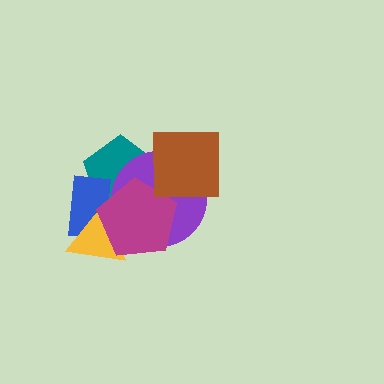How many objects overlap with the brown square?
3 objects overlap with the brown square.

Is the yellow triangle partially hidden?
Yes, it is partially covered by another shape.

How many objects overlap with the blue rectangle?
4 objects overlap with the blue rectangle.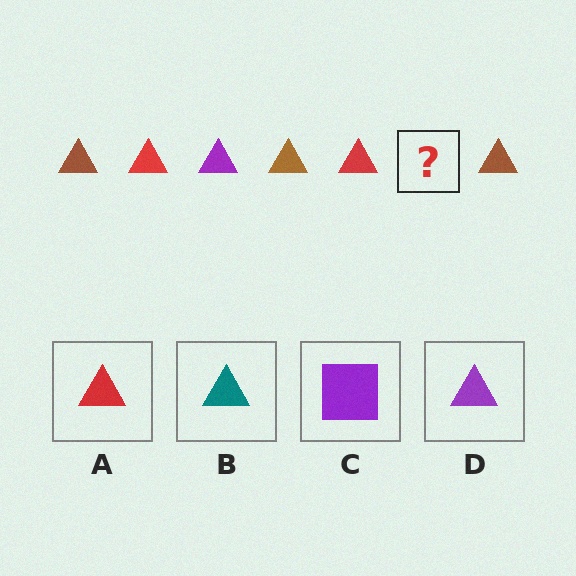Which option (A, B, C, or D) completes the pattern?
D.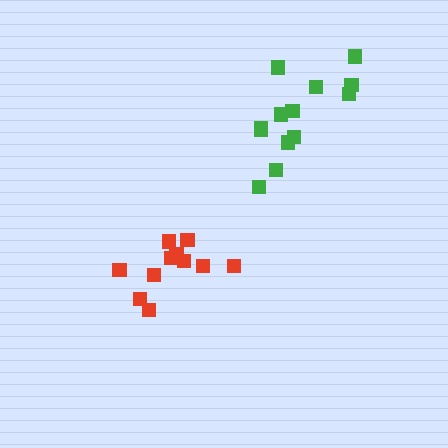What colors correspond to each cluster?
The clusters are colored: red, green.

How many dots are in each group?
Group 1: 11 dots, Group 2: 13 dots (24 total).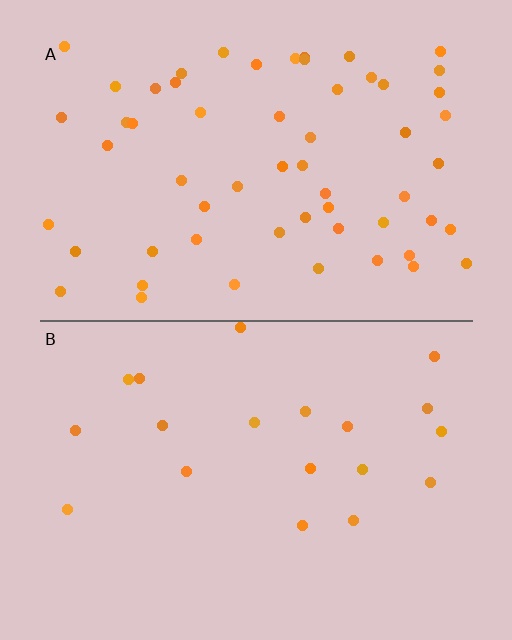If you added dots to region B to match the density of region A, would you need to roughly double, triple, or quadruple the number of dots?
Approximately triple.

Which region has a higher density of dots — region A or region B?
A (the top).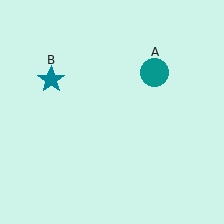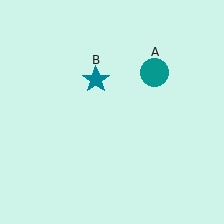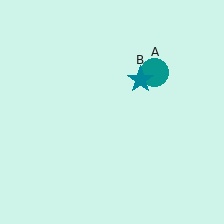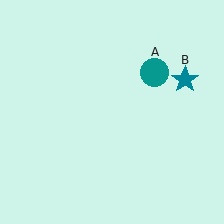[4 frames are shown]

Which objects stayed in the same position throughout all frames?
Teal circle (object A) remained stationary.